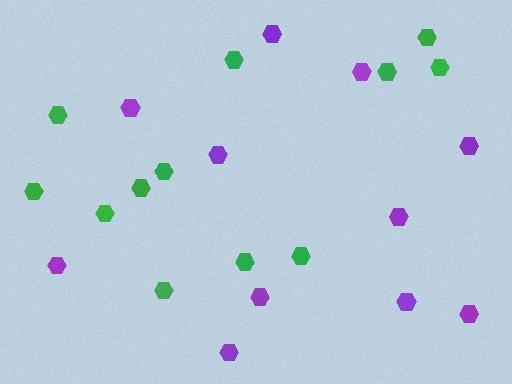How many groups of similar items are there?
There are 2 groups: one group of green hexagons (12) and one group of purple hexagons (11).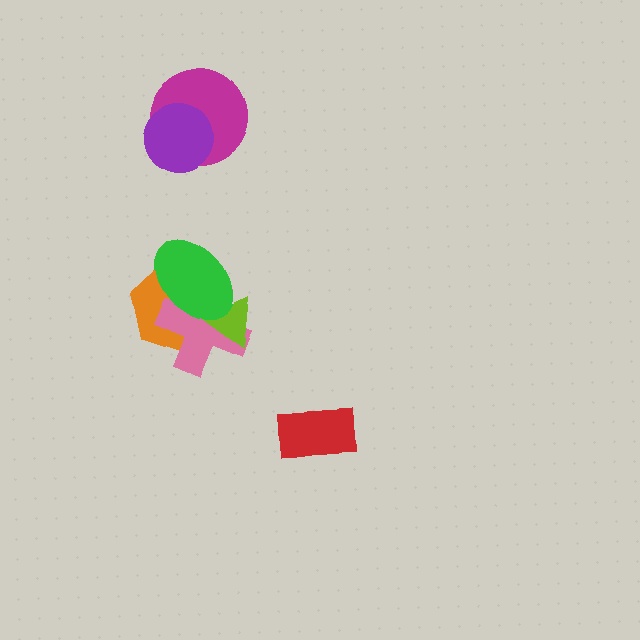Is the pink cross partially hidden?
Yes, it is partially covered by another shape.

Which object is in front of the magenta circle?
The purple circle is in front of the magenta circle.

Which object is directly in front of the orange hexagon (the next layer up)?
The pink cross is directly in front of the orange hexagon.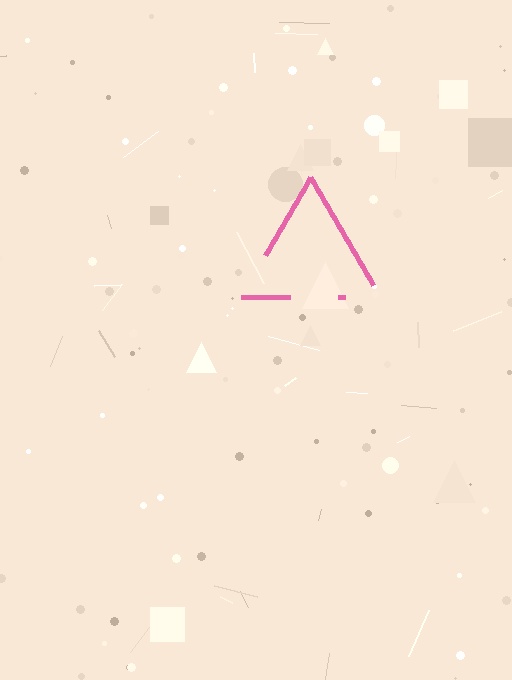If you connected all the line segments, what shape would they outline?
They would outline a triangle.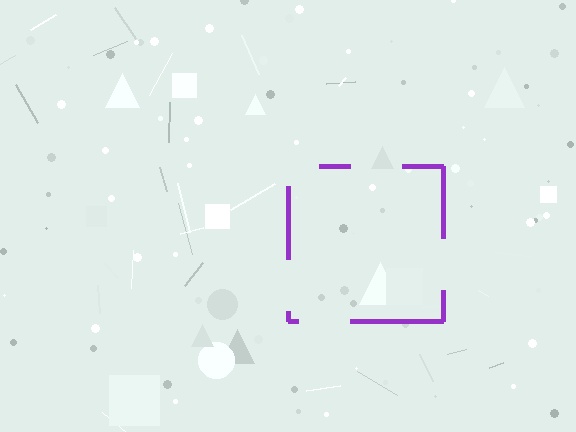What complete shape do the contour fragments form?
The contour fragments form a square.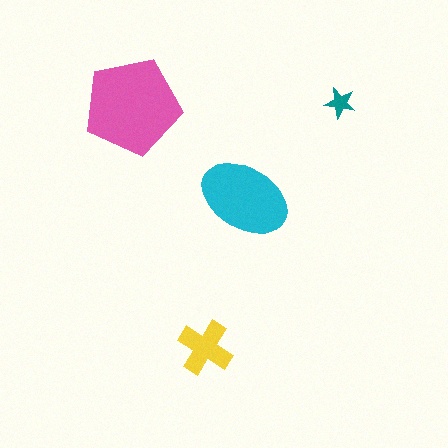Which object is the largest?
The pink pentagon.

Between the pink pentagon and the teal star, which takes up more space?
The pink pentagon.